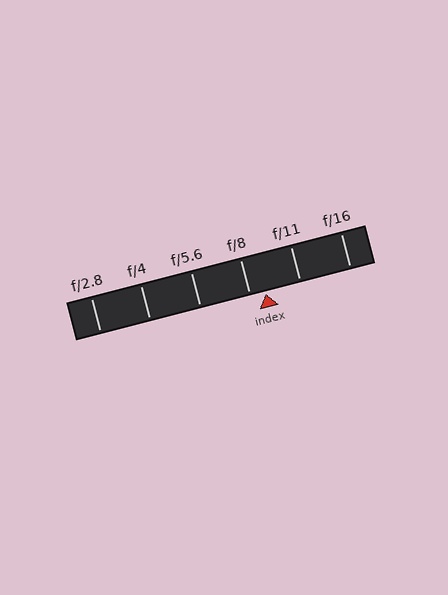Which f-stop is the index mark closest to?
The index mark is closest to f/8.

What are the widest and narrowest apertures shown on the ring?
The widest aperture shown is f/2.8 and the narrowest is f/16.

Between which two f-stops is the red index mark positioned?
The index mark is between f/8 and f/11.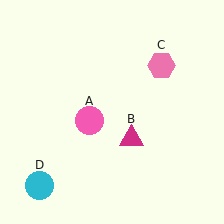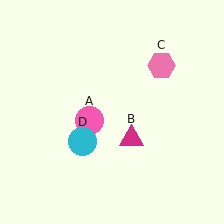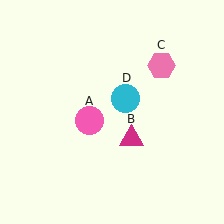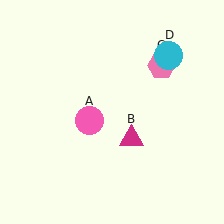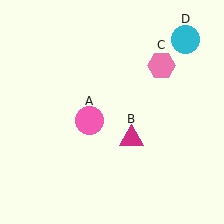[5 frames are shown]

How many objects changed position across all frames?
1 object changed position: cyan circle (object D).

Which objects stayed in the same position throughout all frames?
Pink circle (object A) and magenta triangle (object B) and pink hexagon (object C) remained stationary.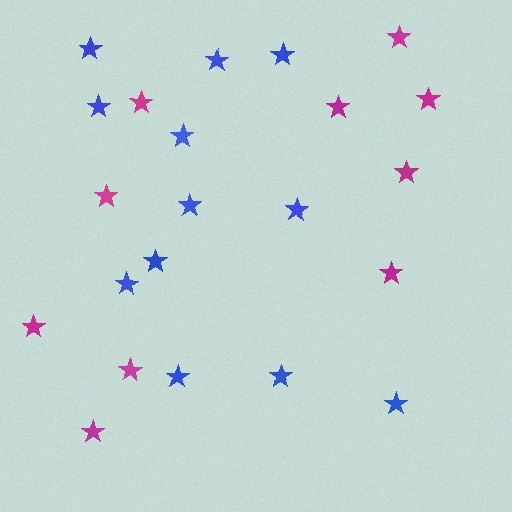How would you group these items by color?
There are 2 groups: one group of blue stars (12) and one group of magenta stars (10).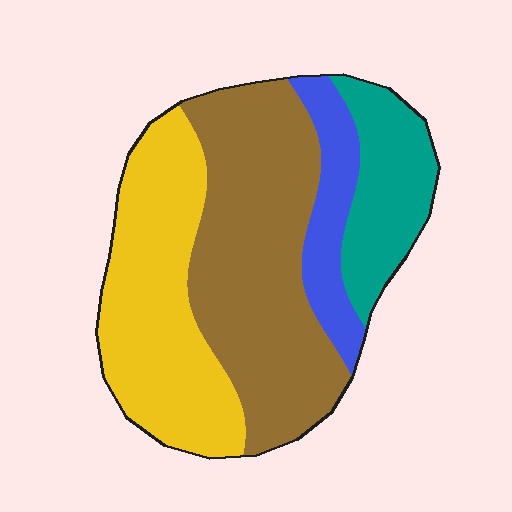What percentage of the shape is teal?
Teal takes up about one sixth (1/6) of the shape.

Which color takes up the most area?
Brown, at roughly 40%.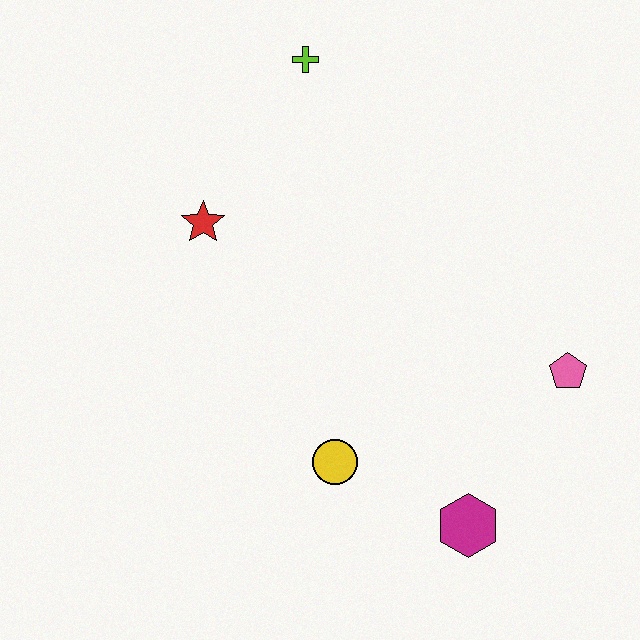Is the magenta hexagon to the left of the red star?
No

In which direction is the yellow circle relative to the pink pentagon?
The yellow circle is to the left of the pink pentagon.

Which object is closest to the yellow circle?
The magenta hexagon is closest to the yellow circle.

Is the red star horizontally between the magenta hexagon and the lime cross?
No